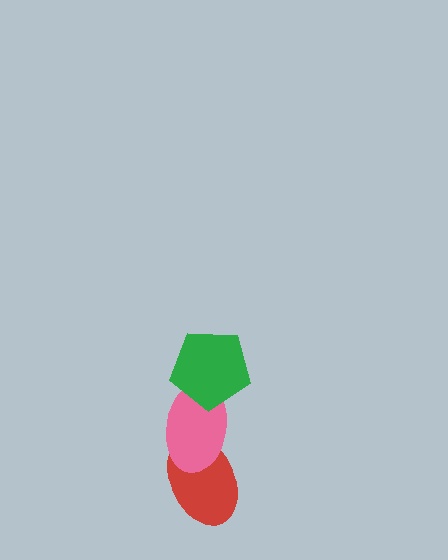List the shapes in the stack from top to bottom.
From top to bottom: the green pentagon, the pink ellipse, the red ellipse.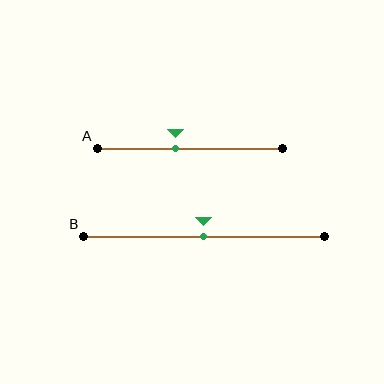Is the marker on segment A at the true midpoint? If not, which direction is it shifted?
No, the marker on segment A is shifted to the left by about 8% of the segment length.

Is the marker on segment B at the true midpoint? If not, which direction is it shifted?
Yes, the marker on segment B is at the true midpoint.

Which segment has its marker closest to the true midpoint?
Segment B has its marker closest to the true midpoint.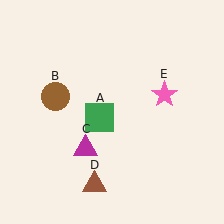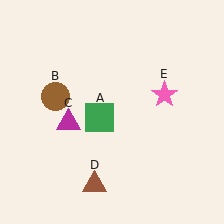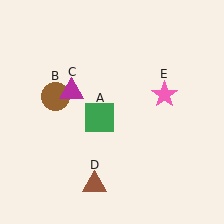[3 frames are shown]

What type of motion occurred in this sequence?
The magenta triangle (object C) rotated clockwise around the center of the scene.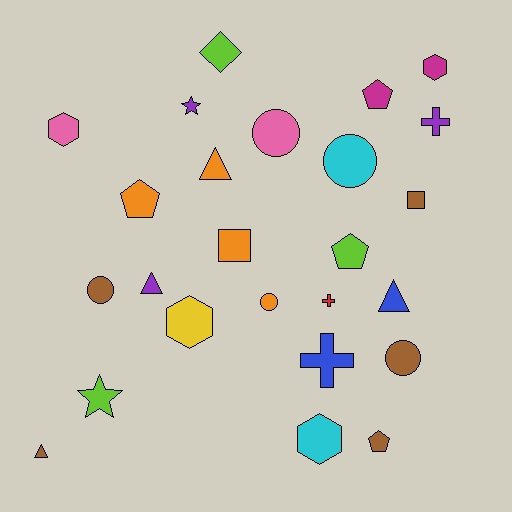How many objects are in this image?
There are 25 objects.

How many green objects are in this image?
There are no green objects.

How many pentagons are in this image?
There are 4 pentagons.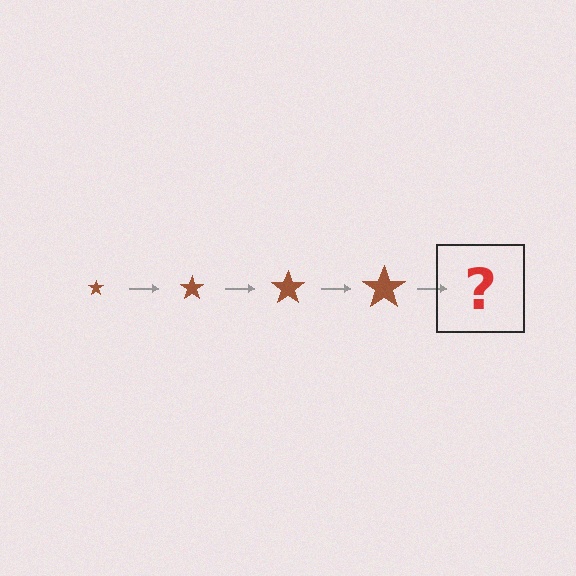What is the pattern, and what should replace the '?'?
The pattern is that the star gets progressively larger each step. The '?' should be a brown star, larger than the previous one.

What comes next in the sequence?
The next element should be a brown star, larger than the previous one.